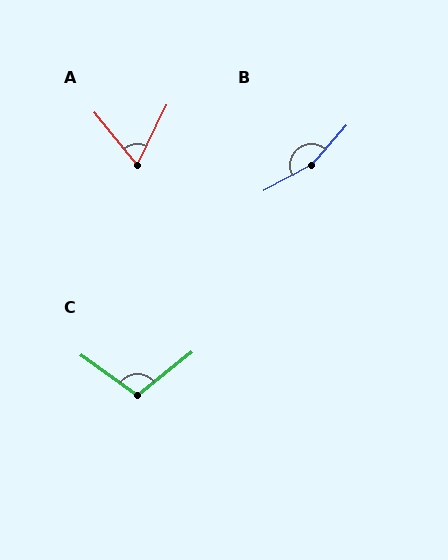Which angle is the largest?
B, at approximately 160 degrees.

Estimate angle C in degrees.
Approximately 105 degrees.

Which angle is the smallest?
A, at approximately 66 degrees.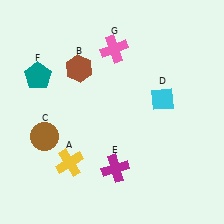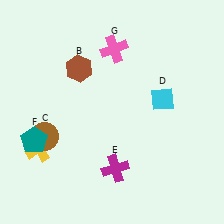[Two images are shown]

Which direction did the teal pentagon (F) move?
The teal pentagon (F) moved down.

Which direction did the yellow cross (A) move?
The yellow cross (A) moved left.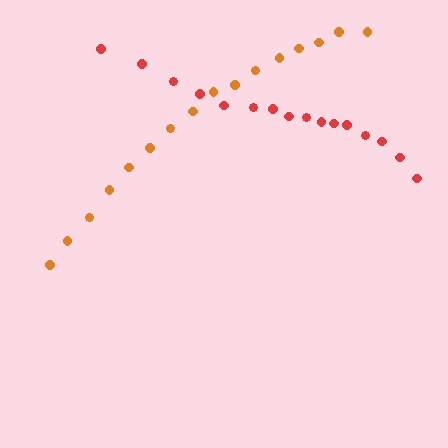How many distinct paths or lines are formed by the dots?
There are 2 distinct paths.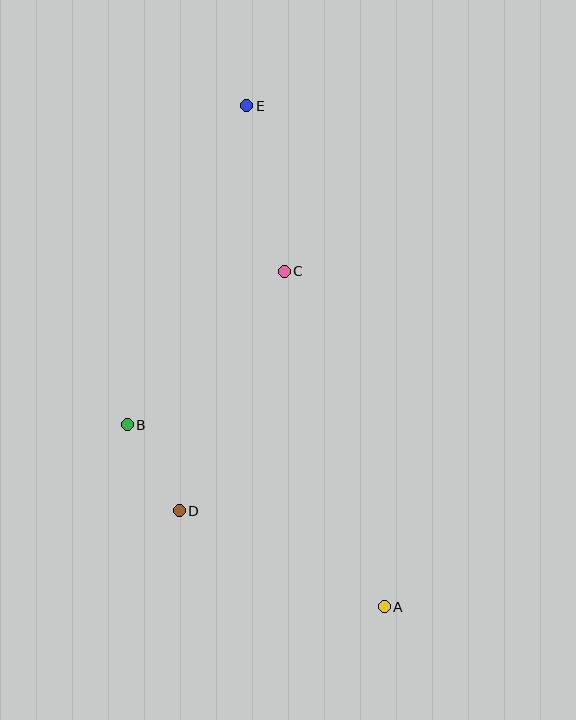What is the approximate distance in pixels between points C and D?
The distance between C and D is approximately 262 pixels.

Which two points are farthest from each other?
Points A and E are farthest from each other.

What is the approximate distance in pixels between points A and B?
The distance between A and B is approximately 315 pixels.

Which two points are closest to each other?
Points B and D are closest to each other.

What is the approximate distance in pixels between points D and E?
The distance between D and E is approximately 411 pixels.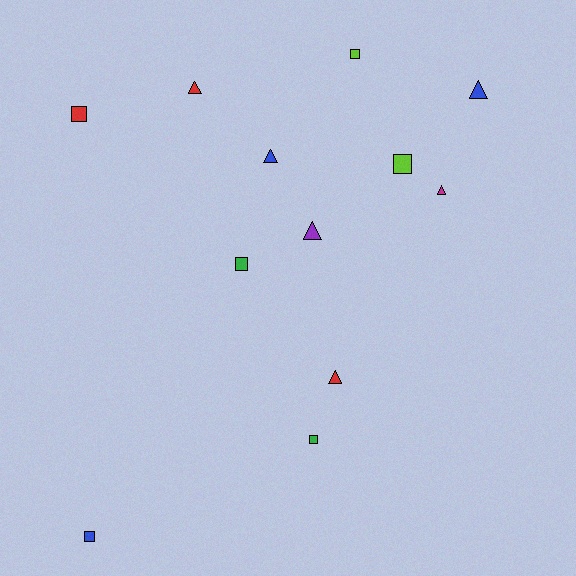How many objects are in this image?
There are 12 objects.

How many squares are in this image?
There are 6 squares.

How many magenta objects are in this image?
There is 1 magenta object.